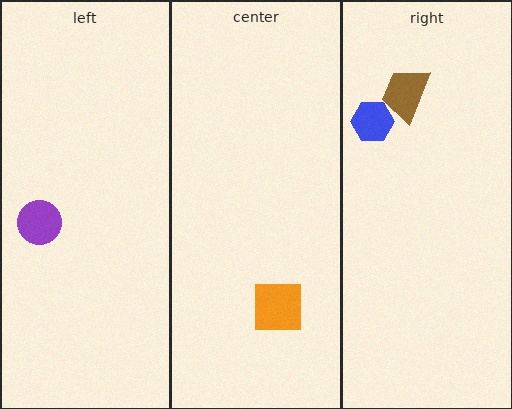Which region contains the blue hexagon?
The right region.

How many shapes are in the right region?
2.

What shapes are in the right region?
The brown trapezoid, the blue hexagon.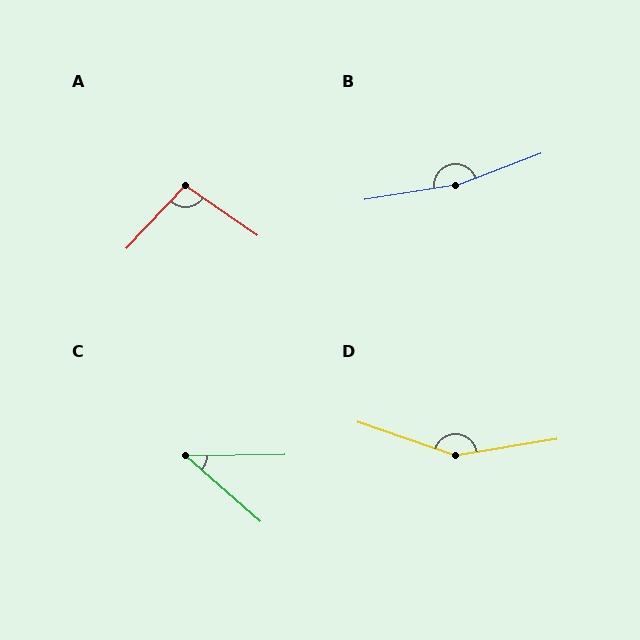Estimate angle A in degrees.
Approximately 99 degrees.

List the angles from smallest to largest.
C (42°), A (99°), D (152°), B (169°).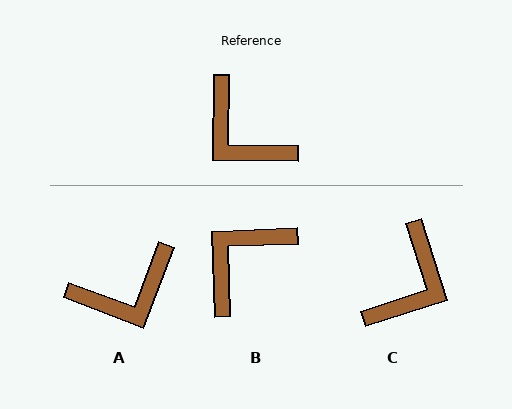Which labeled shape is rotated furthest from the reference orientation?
C, about 109 degrees away.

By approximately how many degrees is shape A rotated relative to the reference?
Approximately 70 degrees counter-clockwise.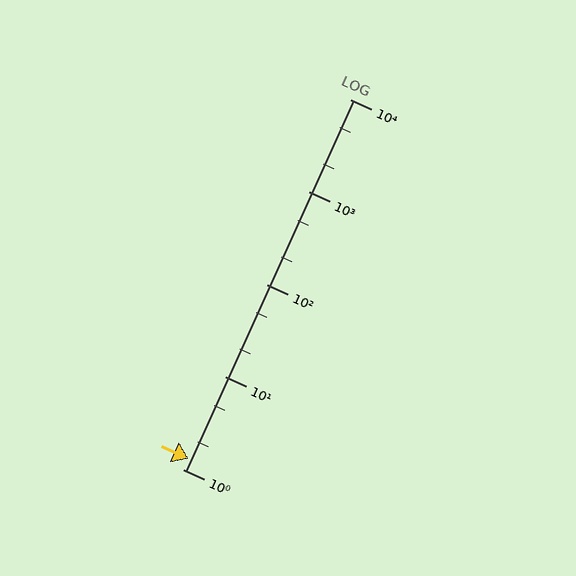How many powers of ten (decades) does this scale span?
The scale spans 4 decades, from 1 to 10000.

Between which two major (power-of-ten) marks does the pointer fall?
The pointer is between 1 and 10.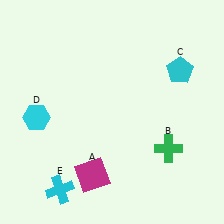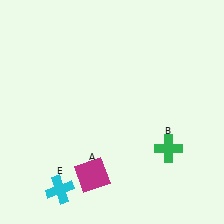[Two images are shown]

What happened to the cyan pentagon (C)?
The cyan pentagon (C) was removed in Image 2. It was in the top-right area of Image 1.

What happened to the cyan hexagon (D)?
The cyan hexagon (D) was removed in Image 2. It was in the bottom-left area of Image 1.